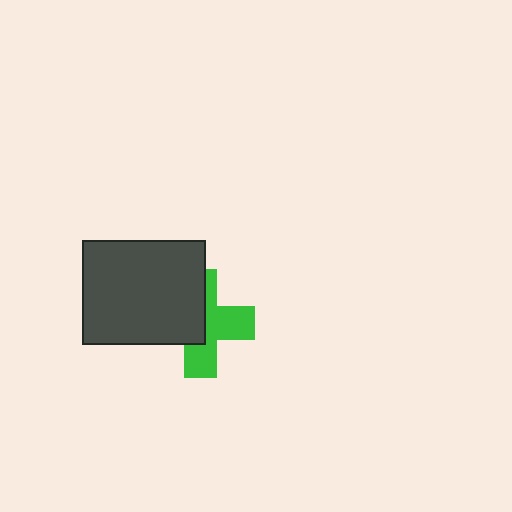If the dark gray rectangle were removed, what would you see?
You would see the complete green cross.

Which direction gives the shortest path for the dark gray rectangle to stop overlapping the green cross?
Moving left gives the shortest separation.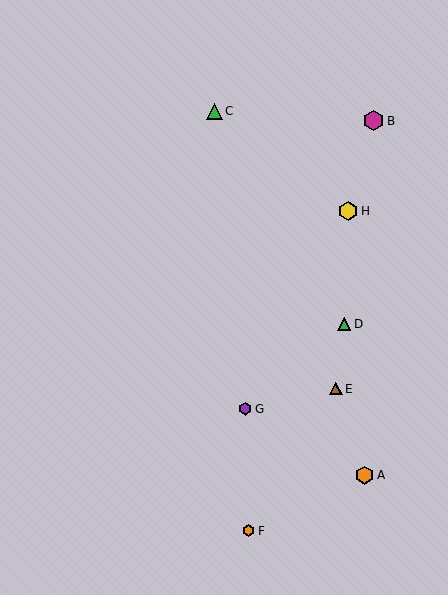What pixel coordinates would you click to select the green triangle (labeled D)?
Click at (344, 324) to select the green triangle D.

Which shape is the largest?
The magenta hexagon (labeled B) is the largest.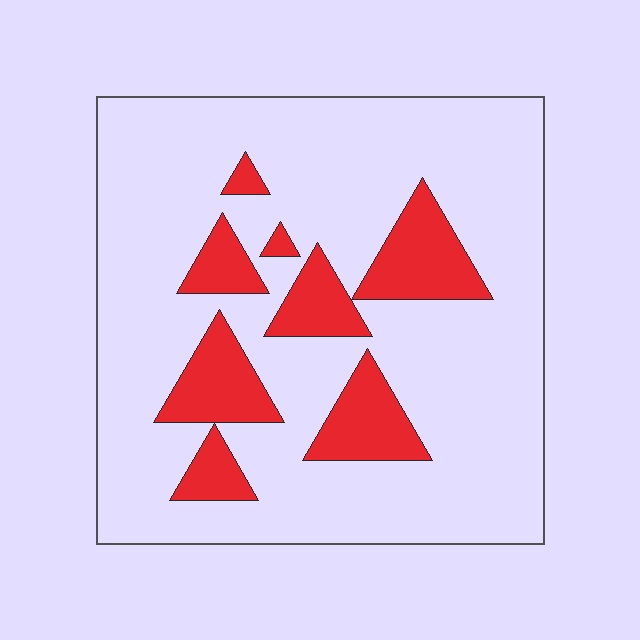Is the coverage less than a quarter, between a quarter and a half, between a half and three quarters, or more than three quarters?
Less than a quarter.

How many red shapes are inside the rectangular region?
8.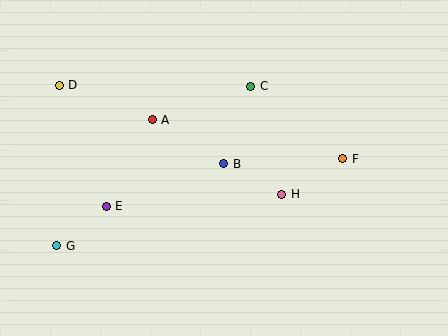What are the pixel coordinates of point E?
Point E is at (106, 206).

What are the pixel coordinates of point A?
Point A is at (152, 120).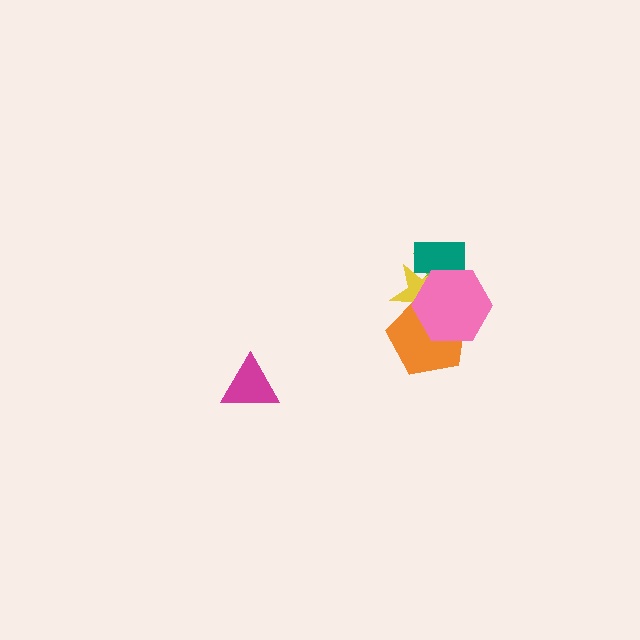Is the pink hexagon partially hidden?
No, no other shape covers it.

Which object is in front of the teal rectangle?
The pink hexagon is in front of the teal rectangle.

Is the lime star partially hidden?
Yes, it is partially covered by another shape.